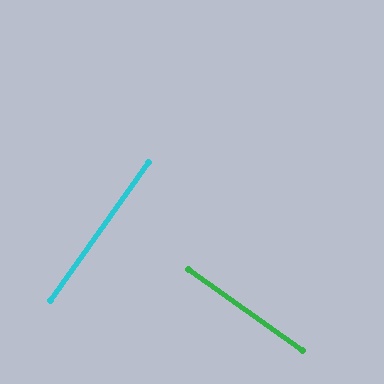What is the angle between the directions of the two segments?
Approximately 90 degrees.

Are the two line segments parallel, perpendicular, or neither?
Perpendicular — they meet at approximately 90°.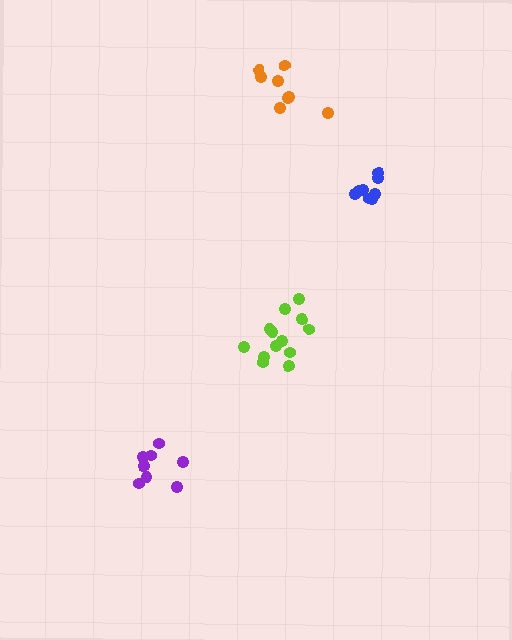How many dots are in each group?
Group 1: 8 dots, Group 2: 8 dots, Group 3: 13 dots, Group 4: 8 dots (37 total).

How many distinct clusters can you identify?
There are 4 distinct clusters.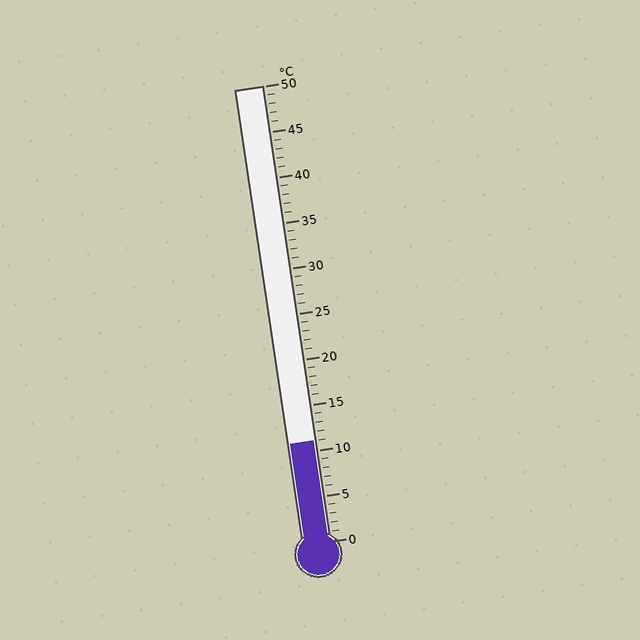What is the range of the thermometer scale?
The thermometer scale ranges from 0°C to 50°C.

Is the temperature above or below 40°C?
The temperature is below 40°C.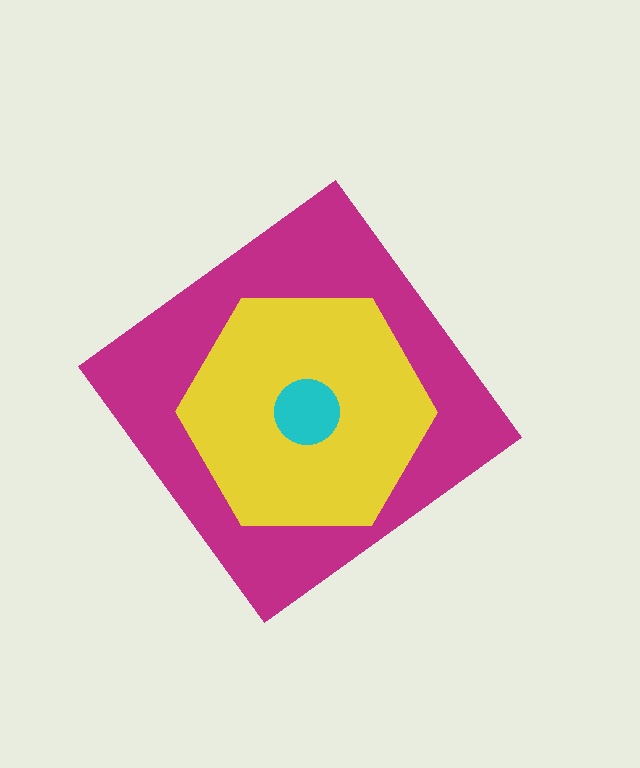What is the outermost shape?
The magenta diamond.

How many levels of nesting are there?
3.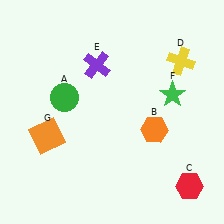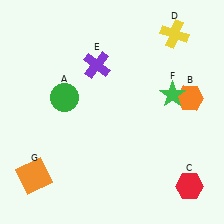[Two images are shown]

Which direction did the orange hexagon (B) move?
The orange hexagon (B) moved right.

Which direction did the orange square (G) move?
The orange square (G) moved down.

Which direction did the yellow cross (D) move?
The yellow cross (D) moved up.